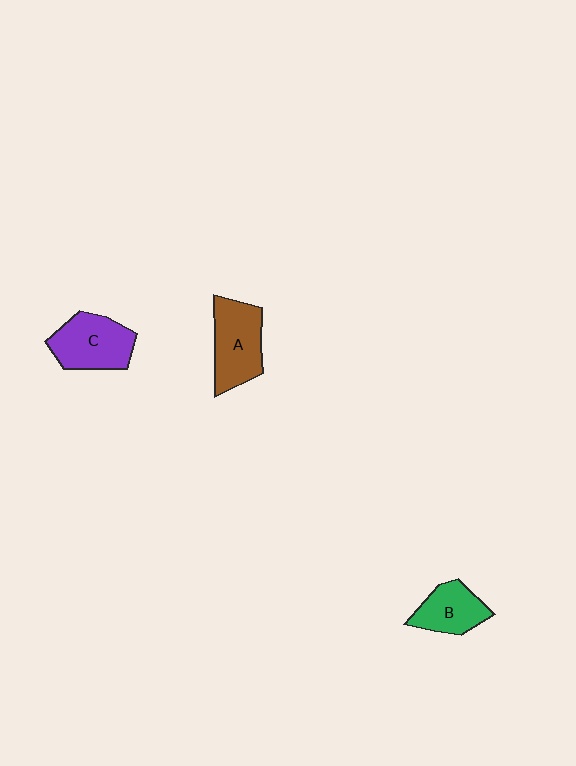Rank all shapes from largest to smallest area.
From largest to smallest: A (brown), C (purple), B (green).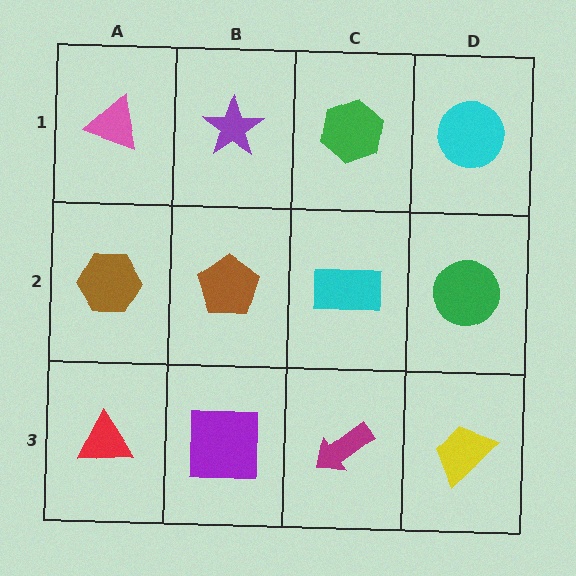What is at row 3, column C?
A magenta arrow.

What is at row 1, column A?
A pink triangle.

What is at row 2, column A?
A brown hexagon.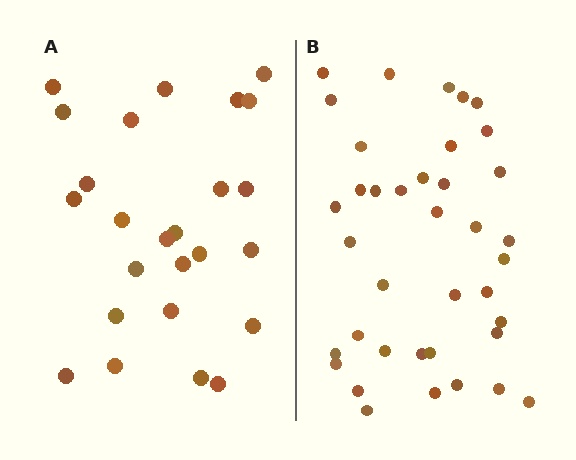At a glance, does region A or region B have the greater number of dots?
Region B (the right region) has more dots.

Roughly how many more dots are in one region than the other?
Region B has approximately 15 more dots than region A.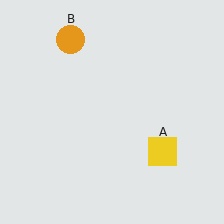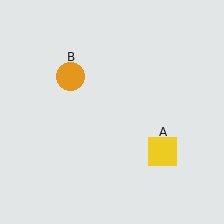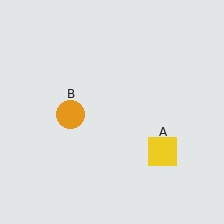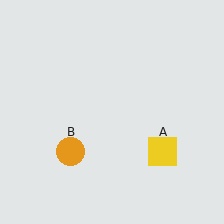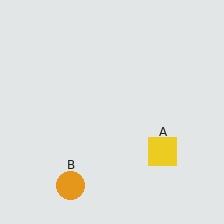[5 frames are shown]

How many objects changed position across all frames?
1 object changed position: orange circle (object B).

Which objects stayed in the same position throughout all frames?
Yellow square (object A) remained stationary.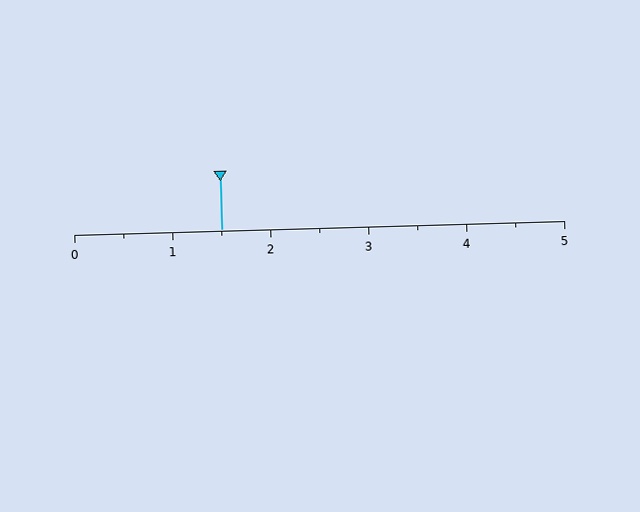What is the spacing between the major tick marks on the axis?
The major ticks are spaced 1 apart.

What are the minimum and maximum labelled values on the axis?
The axis runs from 0 to 5.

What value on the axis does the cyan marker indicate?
The marker indicates approximately 1.5.